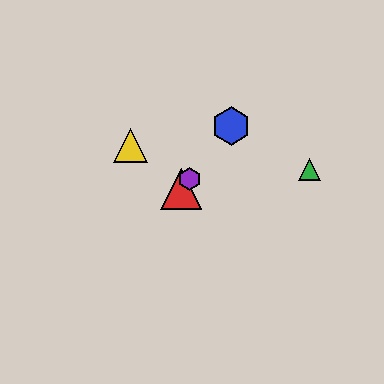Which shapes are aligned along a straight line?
The red triangle, the blue hexagon, the purple hexagon are aligned along a straight line.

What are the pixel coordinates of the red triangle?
The red triangle is at (181, 189).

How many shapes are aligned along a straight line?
3 shapes (the red triangle, the blue hexagon, the purple hexagon) are aligned along a straight line.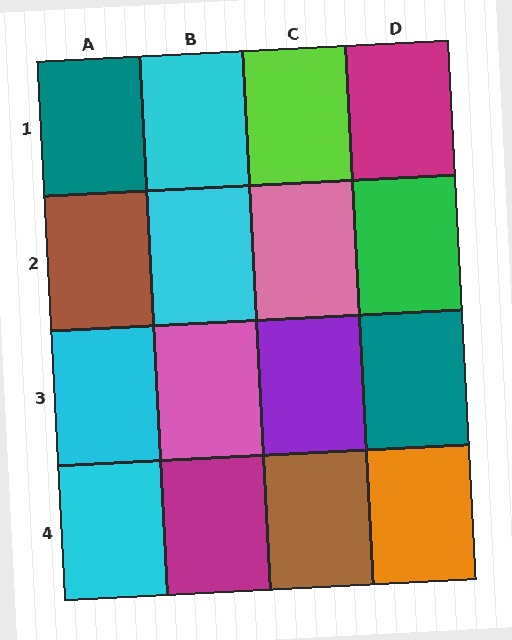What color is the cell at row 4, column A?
Cyan.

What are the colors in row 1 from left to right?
Teal, cyan, lime, magenta.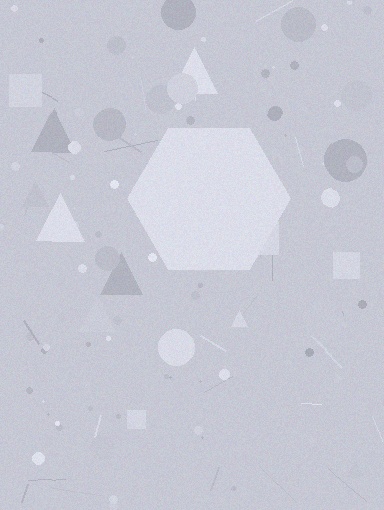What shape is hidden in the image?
A hexagon is hidden in the image.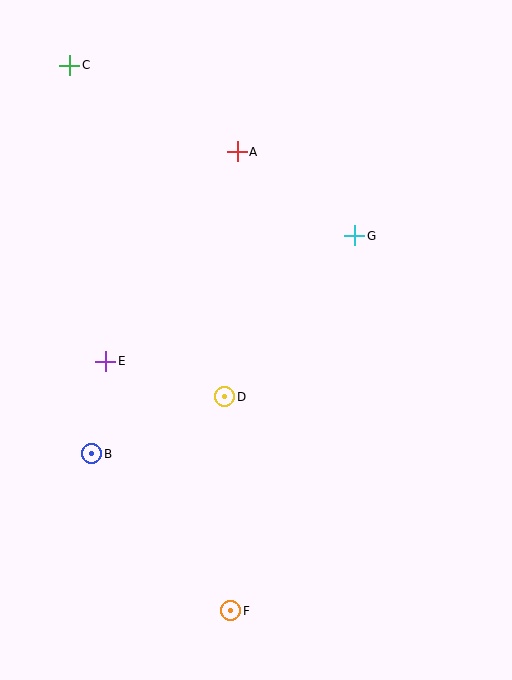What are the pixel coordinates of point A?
Point A is at (237, 152).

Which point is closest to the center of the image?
Point D at (225, 397) is closest to the center.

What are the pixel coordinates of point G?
Point G is at (355, 236).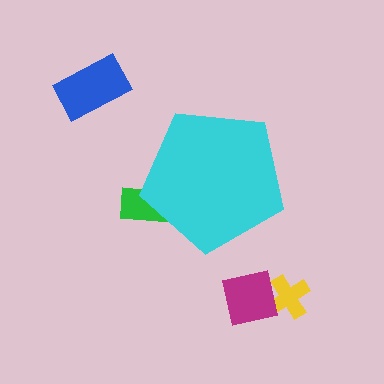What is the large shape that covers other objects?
A cyan pentagon.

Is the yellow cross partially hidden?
No, the yellow cross is fully visible.